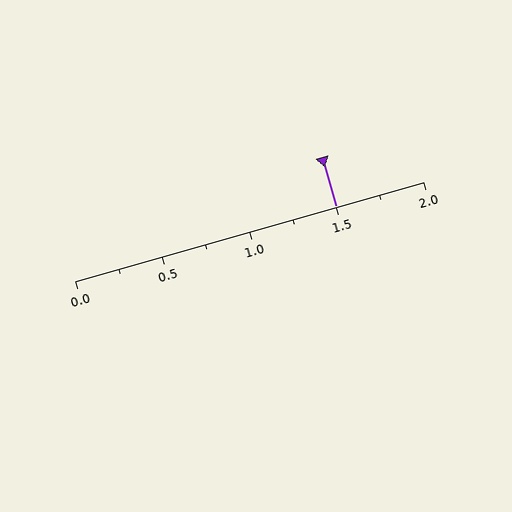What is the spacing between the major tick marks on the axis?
The major ticks are spaced 0.5 apart.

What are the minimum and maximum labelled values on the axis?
The axis runs from 0.0 to 2.0.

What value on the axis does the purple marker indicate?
The marker indicates approximately 1.5.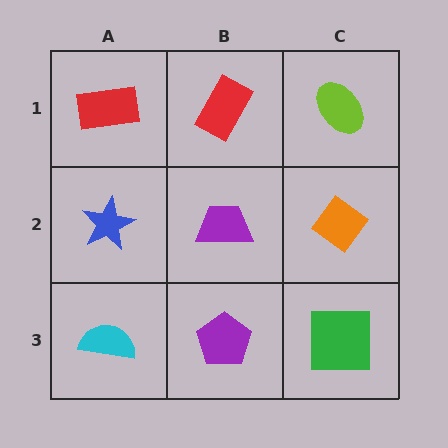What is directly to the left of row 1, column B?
A red rectangle.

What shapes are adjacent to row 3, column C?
An orange diamond (row 2, column C), a purple pentagon (row 3, column B).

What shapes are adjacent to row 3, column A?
A blue star (row 2, column A), a purple pentagon (row 3, column B).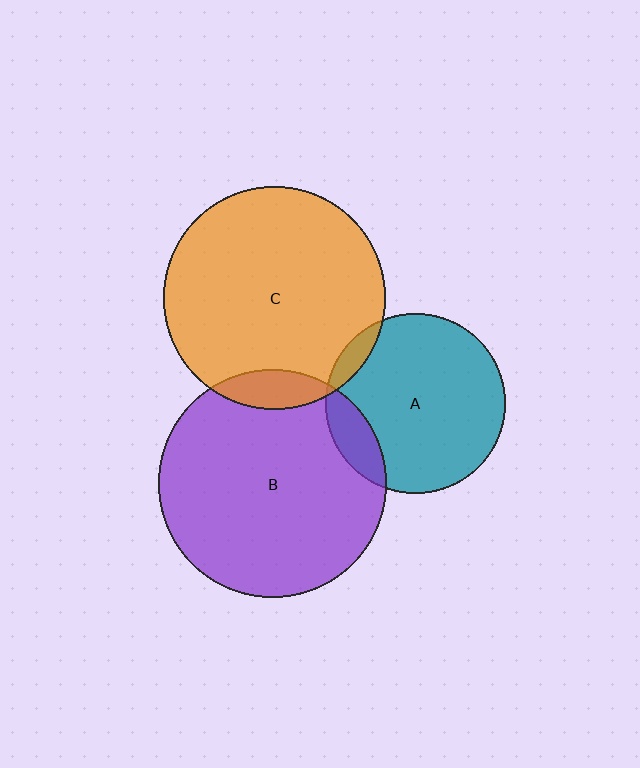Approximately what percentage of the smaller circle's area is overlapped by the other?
Approximately 5%.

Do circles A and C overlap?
Yes.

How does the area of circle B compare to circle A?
Approximately 1.6 times.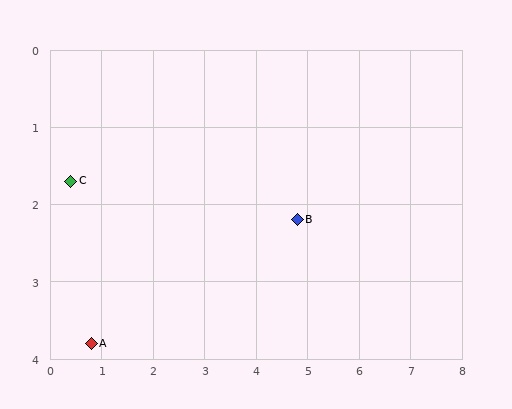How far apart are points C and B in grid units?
Points C and B are about 4.4 grid units apart.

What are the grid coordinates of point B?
Point B is at approximately (4.8, 2.2).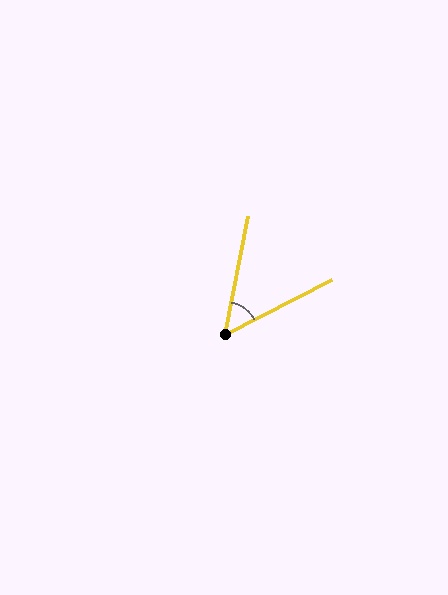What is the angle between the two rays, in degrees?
Approximately 52 degrees.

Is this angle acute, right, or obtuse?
It is acute.